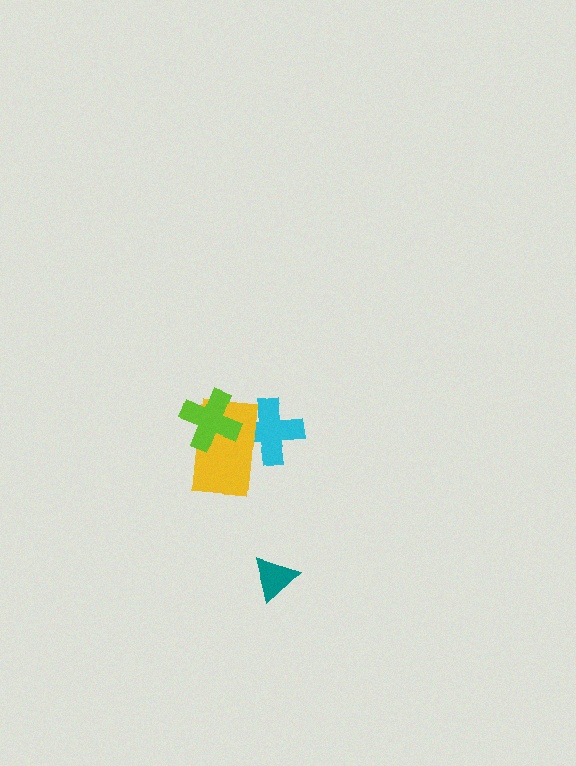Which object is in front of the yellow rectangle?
The lime cross is in front of the yellow rectangle.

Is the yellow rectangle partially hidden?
Yes, it is partially covered by another shape.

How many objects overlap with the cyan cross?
1 object overlaps with the cyan cross.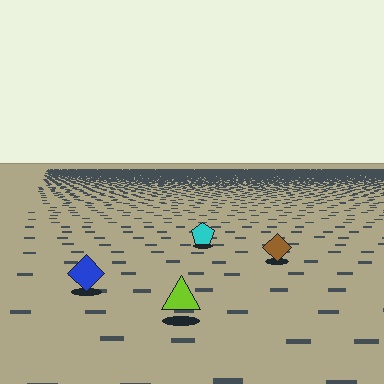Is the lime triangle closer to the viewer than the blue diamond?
Yes. The lime triangle is closer — you can tell from the texture gradient: the ground texture is coarser near it.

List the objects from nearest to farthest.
From nearest to farthest: the lime triangle, the blue diamond, the brown diamond, the cyan pentagon.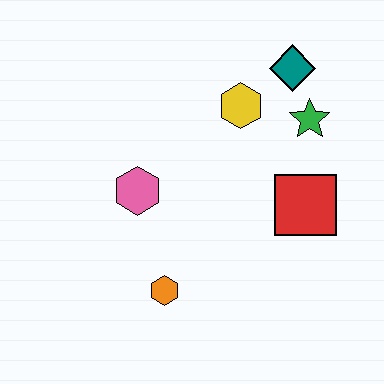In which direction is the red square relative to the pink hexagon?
The red square is to the right of the pink hexagon.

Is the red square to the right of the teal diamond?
Yes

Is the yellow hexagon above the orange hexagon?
Yes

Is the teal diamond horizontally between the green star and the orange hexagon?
Yes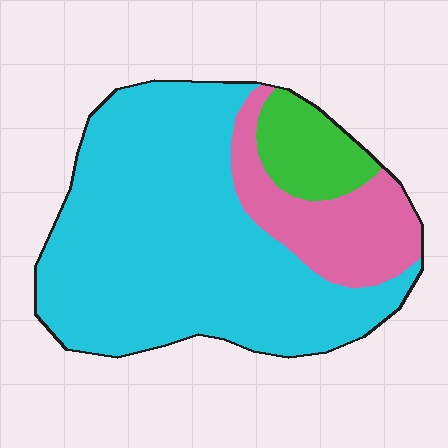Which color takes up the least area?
Green, at roughly 10%.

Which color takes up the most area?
Cyan, at roughly 70%.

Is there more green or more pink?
Pink.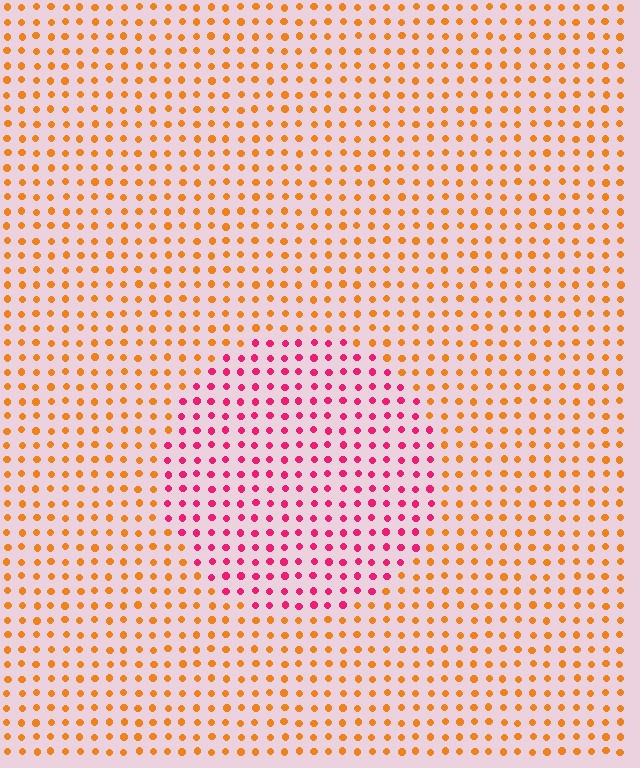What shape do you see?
I see a circle.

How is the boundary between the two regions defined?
The boundary is defined purely by a slight shift in hue (about 54 degrees). Spacing, size, and orientation are identical on both sides.